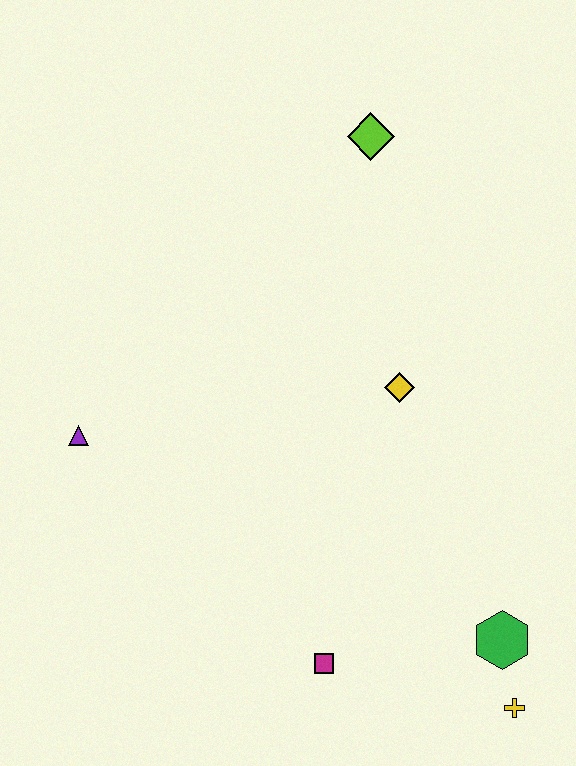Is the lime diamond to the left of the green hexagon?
Yes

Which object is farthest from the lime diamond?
The yellow cross is farthest from the lime diamond.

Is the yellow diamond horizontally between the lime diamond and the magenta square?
No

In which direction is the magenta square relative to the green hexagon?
The magenta square is to the left of the green hexagon.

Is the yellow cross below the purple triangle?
Yes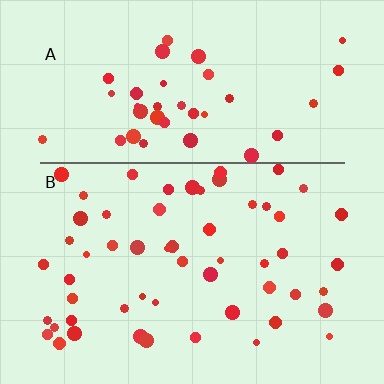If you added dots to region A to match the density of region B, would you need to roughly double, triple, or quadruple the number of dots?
Approximately double.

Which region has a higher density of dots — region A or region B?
B (the bottom).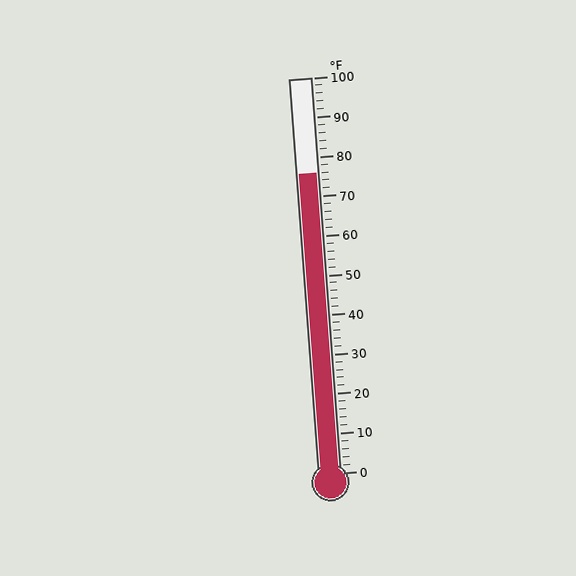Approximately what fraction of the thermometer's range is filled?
The thermometer is filled to approximately 75% of its range.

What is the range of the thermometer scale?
The thermometer scale ranges from 0°F to 100°F.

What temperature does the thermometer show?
The thermometer shows approximately 76°F.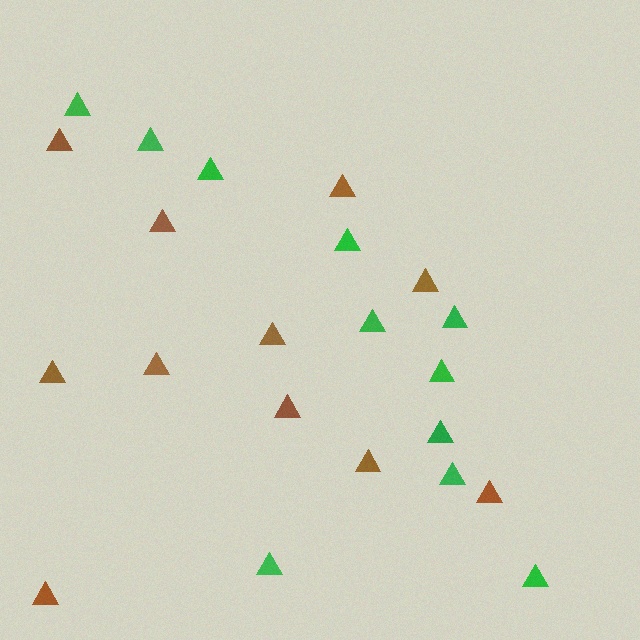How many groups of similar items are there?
There are 2 groups: one group of green triangles (11) and one group of brown triangles (11).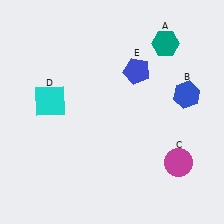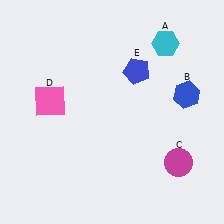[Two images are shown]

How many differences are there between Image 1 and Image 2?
There are 2 differences between the two images.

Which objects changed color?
A changed from teal to cyan. D changed from cyan to pink.